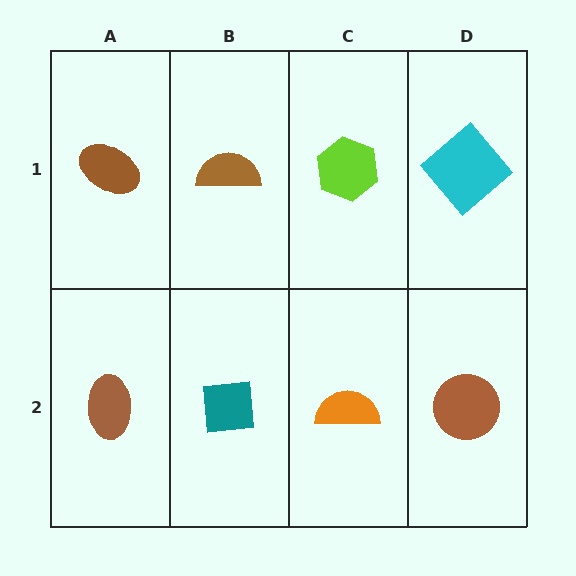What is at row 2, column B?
A teal square.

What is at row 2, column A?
A brown ellipse.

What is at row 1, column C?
A lime hexagon.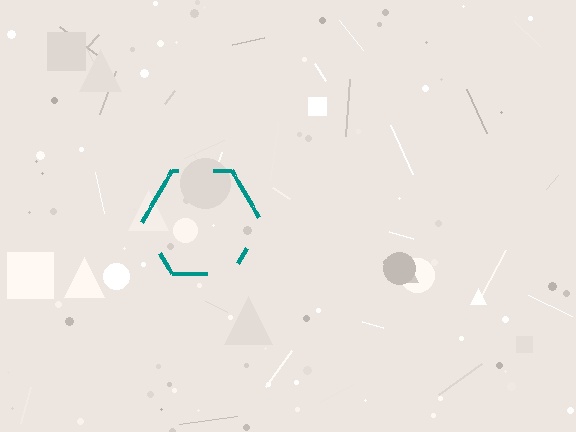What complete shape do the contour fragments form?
The contour fragments form a hexagon.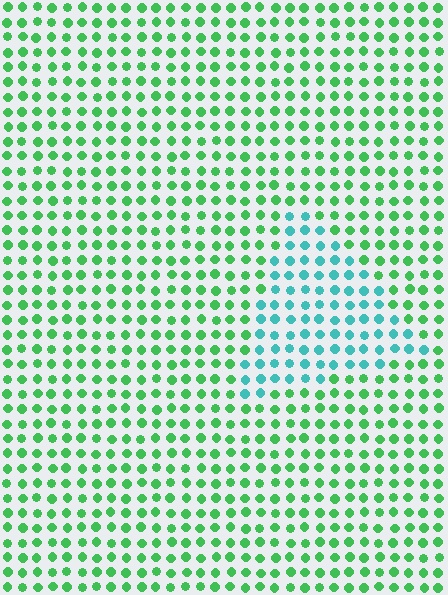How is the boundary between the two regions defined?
The boundary is defined purely by a slight shift in hue (about 48 degrees). Spacing, size, and orientation are identical on both sides.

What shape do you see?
I see a triangle.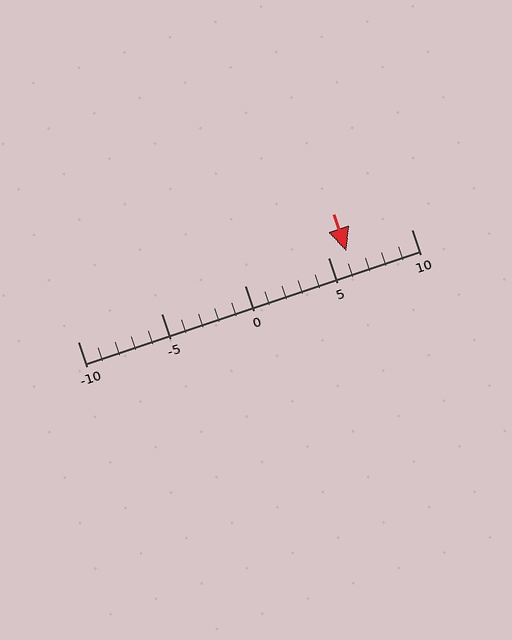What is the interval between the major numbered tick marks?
The major tick marks are spaced 5 units apart.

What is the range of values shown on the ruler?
The ruler shows values from -10 to 10.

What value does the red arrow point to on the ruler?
The red arrow points to approximately 6.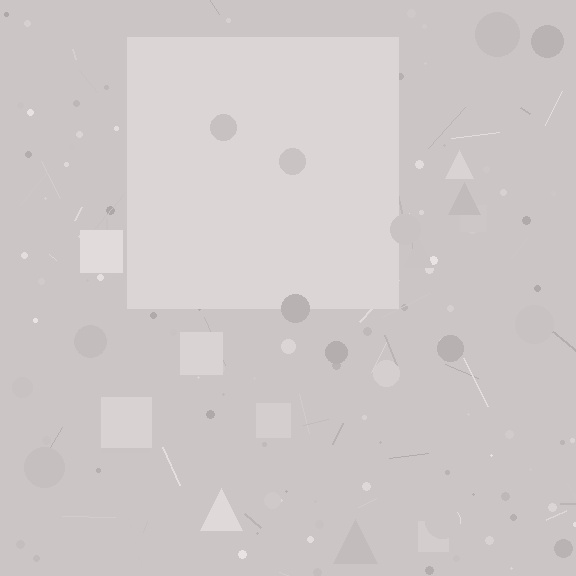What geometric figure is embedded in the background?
A square is embedded in the background.